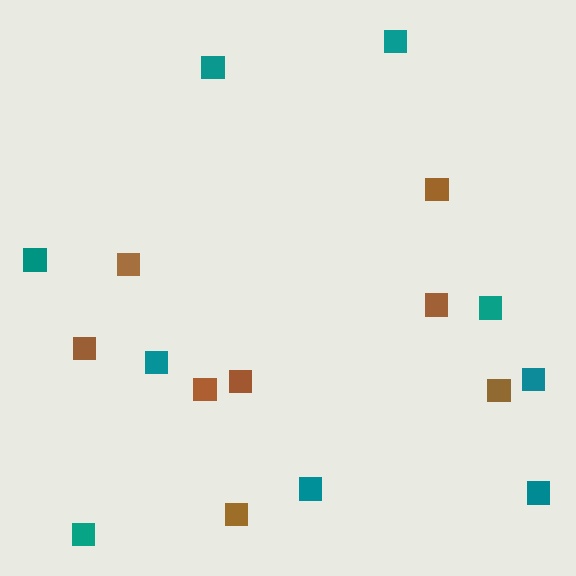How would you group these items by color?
There are 2 groups: one group of teal squares (9) and one group of brown squares (8).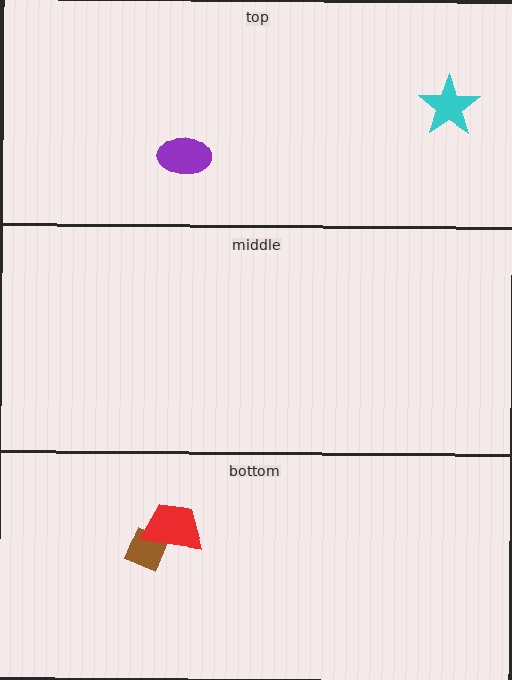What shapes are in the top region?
The purple ellipse, the cyan star.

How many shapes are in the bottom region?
2.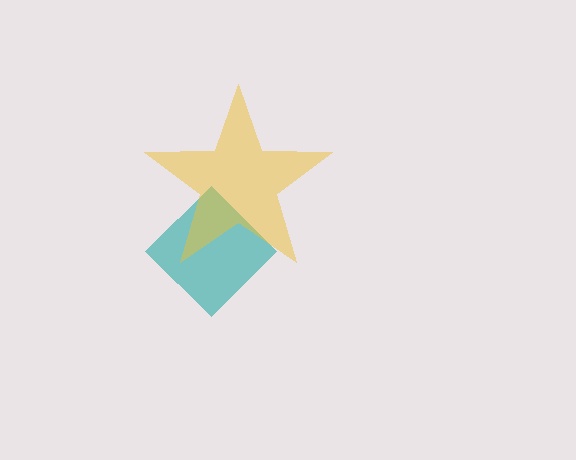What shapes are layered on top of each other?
The layered shapes are: a teal diamond, a yellow star.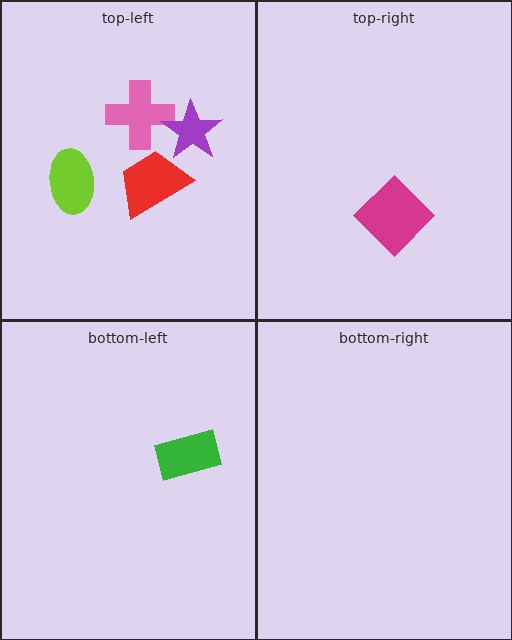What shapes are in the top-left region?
The lime ellipse, the red trapezoid, the pink cross, the purple star.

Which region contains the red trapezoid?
The top-left region.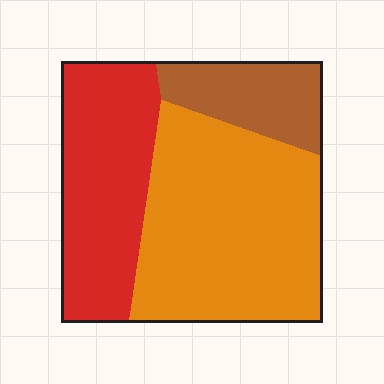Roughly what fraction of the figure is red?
Red takes up about one third (1/3) of the figure.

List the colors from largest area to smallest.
From largest to smallest: orange, red, brown.